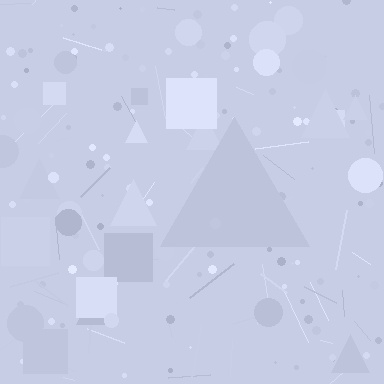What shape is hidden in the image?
A triangle is hidden in the image.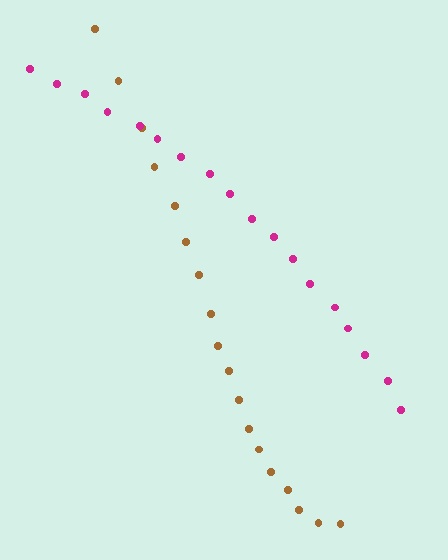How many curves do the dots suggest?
There are 2 distinct paths.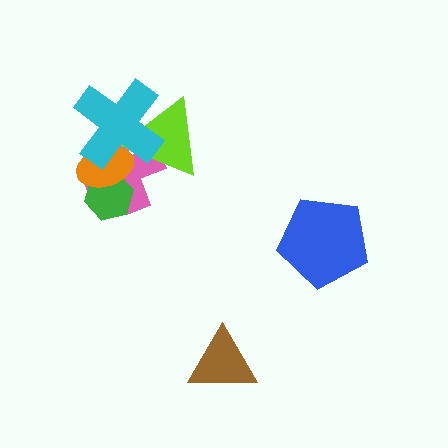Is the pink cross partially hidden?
Yes, it is partially covered by another shape.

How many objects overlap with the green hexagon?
2 objects overlap with the green hexagon.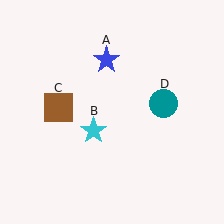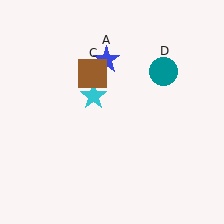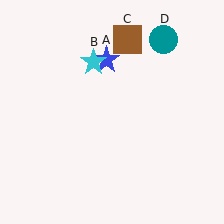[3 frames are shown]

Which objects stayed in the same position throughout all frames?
Blue star (object A) remained stationary.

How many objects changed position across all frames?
3 objects changed position: cyan star (object B), brown square (object C), teal circle (object D).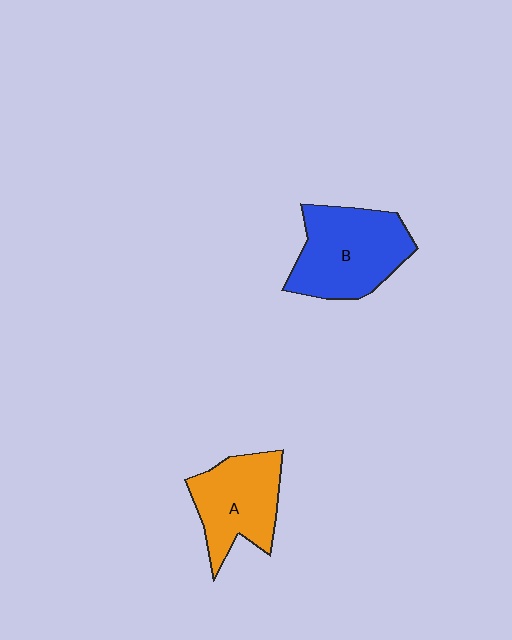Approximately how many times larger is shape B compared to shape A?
Approximately 1.2 times.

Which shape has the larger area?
Shape B (blue).